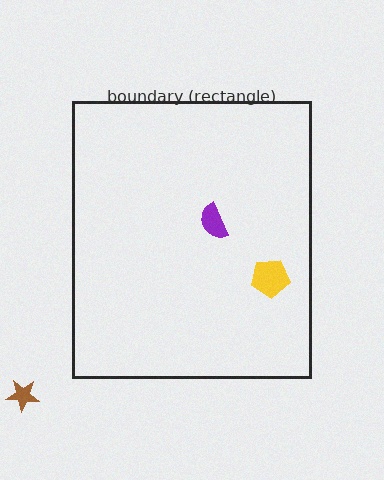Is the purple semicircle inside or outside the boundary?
Inside.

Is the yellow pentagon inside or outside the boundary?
Inside.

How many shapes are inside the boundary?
2 inside, 1 outside.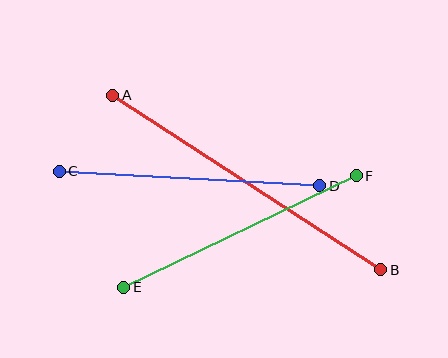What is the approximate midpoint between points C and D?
The midpoint is at approximately (189, 178) pixels.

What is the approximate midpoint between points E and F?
The midpoint is at approximately (240, 231) pixels.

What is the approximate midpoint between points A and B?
The midpoint is at approximately (247, 183) pixels.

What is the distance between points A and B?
The distance is approximately 320 pixels.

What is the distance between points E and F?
The distance is approximately 258 pixels.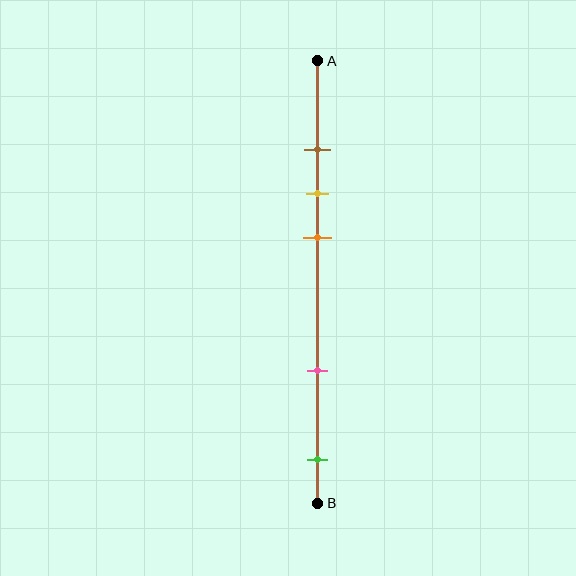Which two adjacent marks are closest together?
The brown and yellow marks are the closest adjacent pair.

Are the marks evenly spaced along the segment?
No, the marks are not evenly spaced.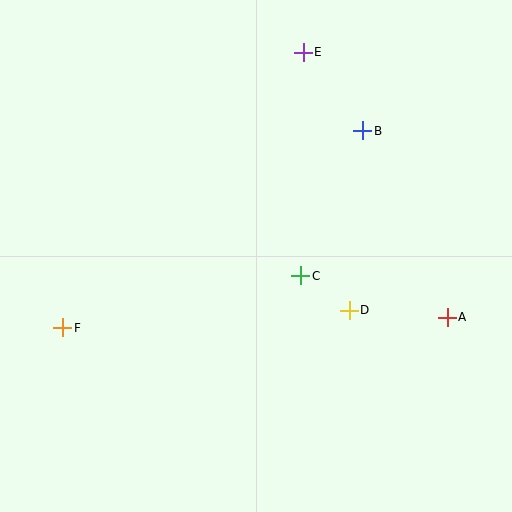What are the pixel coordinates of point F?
Point F is at (63, 328).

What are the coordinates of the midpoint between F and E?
The midpoint between F and E is at (183, 190).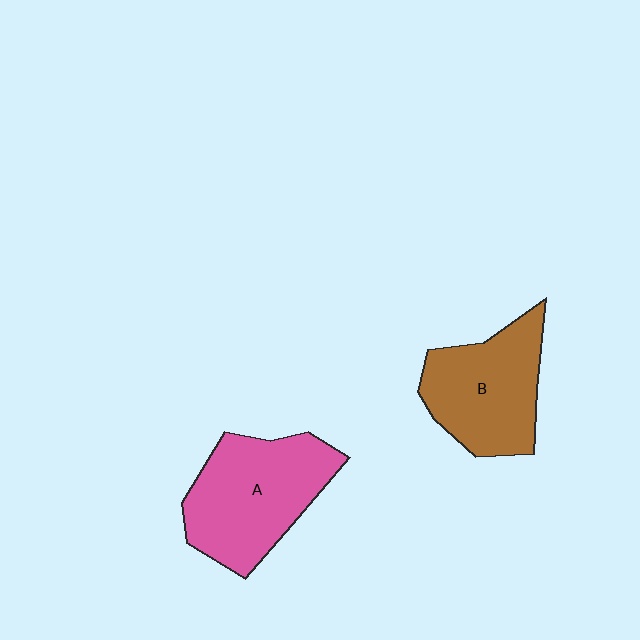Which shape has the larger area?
Shape A (pink).